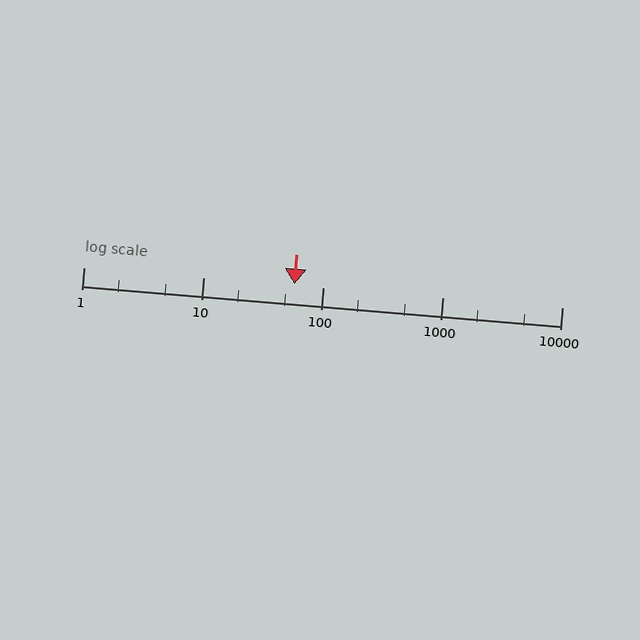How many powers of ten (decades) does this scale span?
The scale spans 4 decades, from 1 to 10000.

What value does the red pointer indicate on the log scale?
The pointer indicates approximately 58.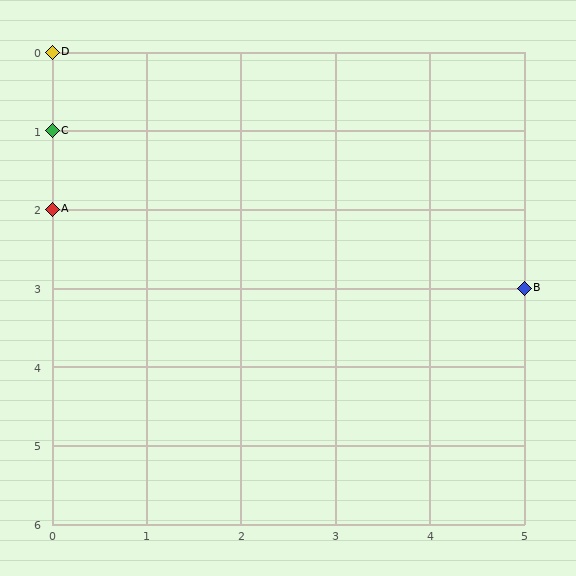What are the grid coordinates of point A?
Point A is at grid coordinates (0, 2).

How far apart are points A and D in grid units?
Points A and D are 2 rows apart.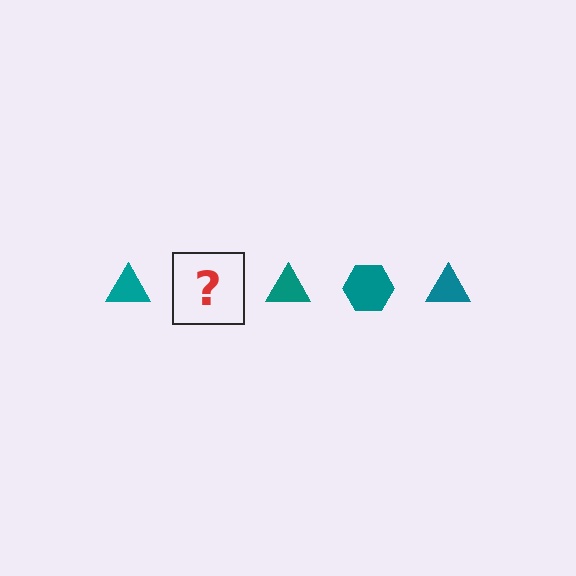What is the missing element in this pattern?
The missing element is a teal hexagon.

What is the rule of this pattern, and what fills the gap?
The rule is that the pattern cycles through triangle, hexagon shapes in teal. The gap should be filled with a teal hexagon.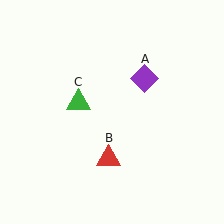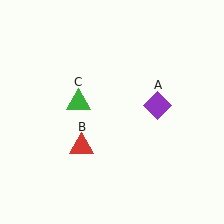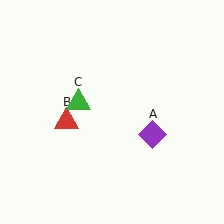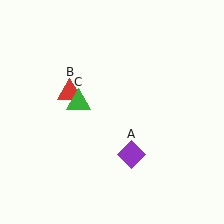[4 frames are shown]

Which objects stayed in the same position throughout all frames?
Green triangle (object C) remained stationary.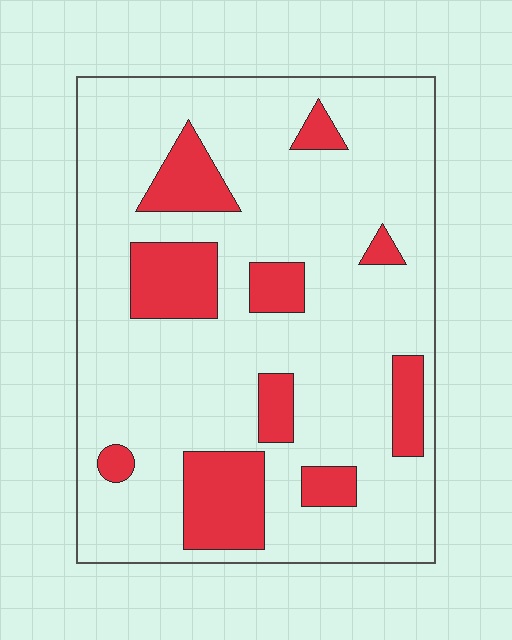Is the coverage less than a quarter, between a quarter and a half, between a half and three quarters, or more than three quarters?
Less than a quarter.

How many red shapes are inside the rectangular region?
10.